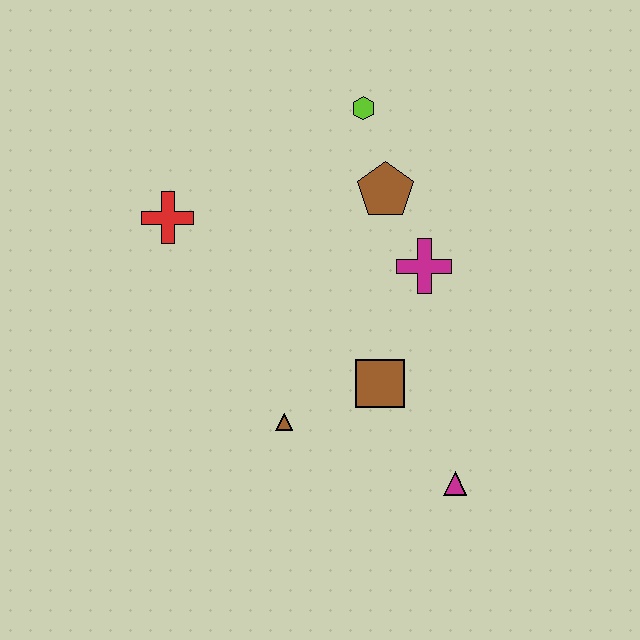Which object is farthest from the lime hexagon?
The magenta triangle is farthest from the lime hexagon.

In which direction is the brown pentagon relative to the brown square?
The brown pentagon is above the brown square.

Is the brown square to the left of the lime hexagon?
No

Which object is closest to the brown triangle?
The brown square is closest to the brown triangle.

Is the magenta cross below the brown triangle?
No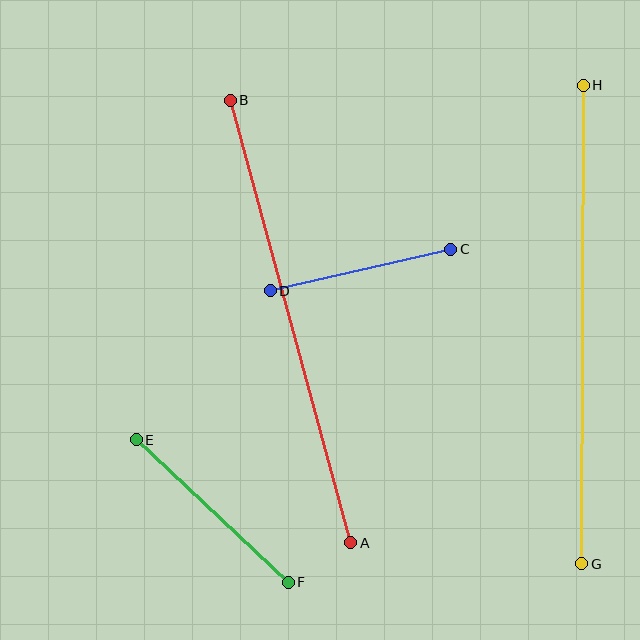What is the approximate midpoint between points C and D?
The midpoint is at approximately (360, 270) pixels.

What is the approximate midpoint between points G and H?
The midpoint is at approximately (582, 325) pixels.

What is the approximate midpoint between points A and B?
The midpoint is at approximately (290, 322) pixels.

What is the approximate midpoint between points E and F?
The midpoint is at approximately (212, 511) pixels.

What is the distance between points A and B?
The distance is approximately 458 pixels.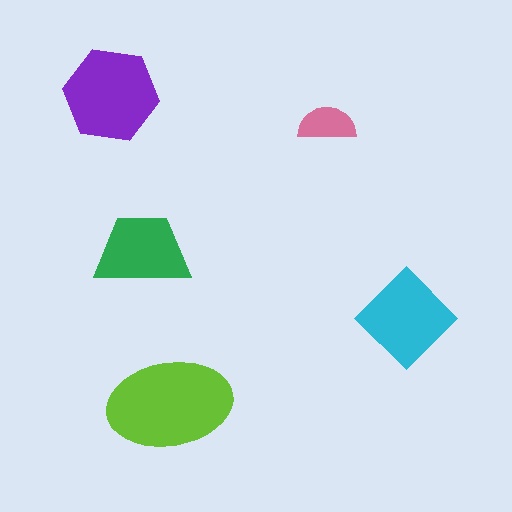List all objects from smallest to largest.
The pink semicircle, the green trapezoid, the cyan diamond, the purple hexagon, the lime ellipse.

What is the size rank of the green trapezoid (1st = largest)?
4th.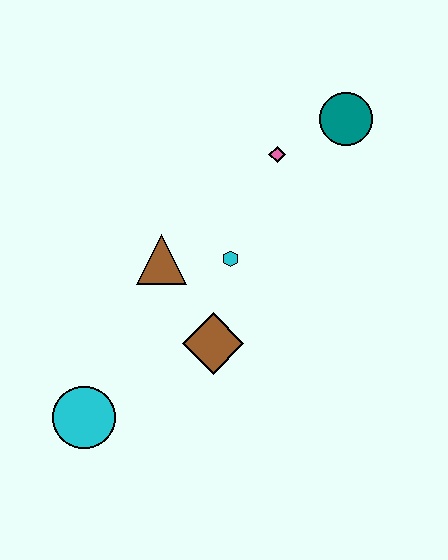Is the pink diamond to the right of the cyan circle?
Yes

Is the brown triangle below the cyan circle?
No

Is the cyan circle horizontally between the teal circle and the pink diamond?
No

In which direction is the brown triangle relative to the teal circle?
The brown triangle is to the left of the teal circle.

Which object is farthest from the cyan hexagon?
The cyan circle is farthest from the cyan hexagon.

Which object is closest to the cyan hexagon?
The brown triangle is closest to the cyan hexagon.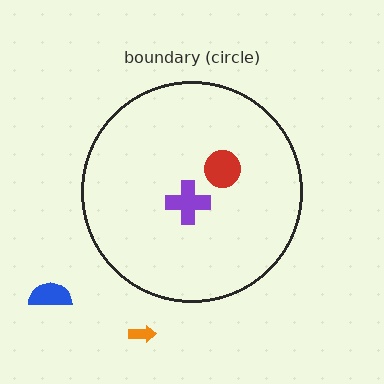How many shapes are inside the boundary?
2 inside, 2 outside.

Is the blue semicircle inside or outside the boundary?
Outside.